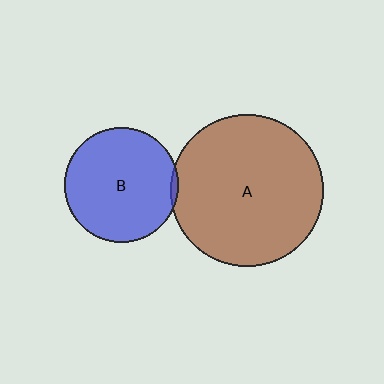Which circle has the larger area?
Circle A (brown).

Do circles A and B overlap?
Yes.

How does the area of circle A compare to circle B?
Approximately 1.8 times.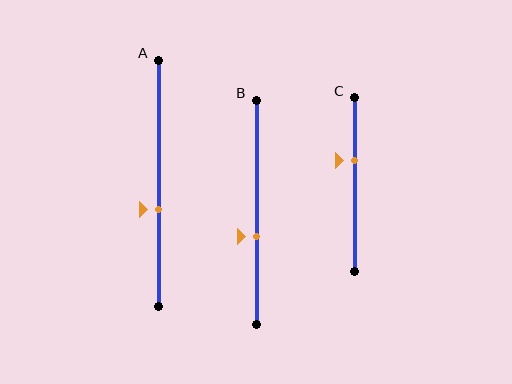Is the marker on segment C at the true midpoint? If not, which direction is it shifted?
No, the marker on segment C is shifted upward by about 14% of the segment length.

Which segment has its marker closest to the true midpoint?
Segment A has its marker closest to the true midpoint.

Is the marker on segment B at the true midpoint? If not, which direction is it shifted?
No, the marker on segment B is shifted downward by about 11% of the segment length.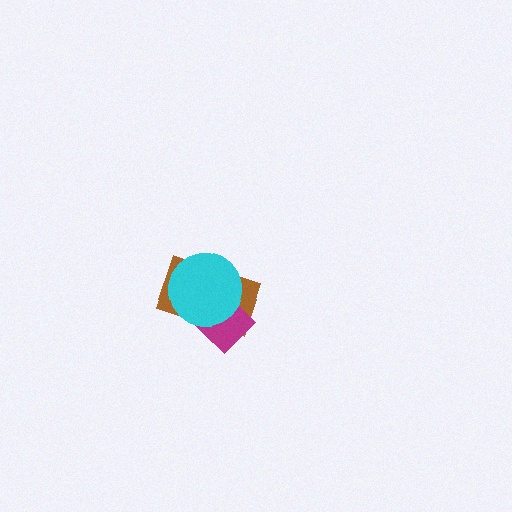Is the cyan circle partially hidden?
No, no other shape covers it.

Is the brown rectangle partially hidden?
Yes, it is partially covered by another shape.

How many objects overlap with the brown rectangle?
2 objects overlap with the brown rectangle.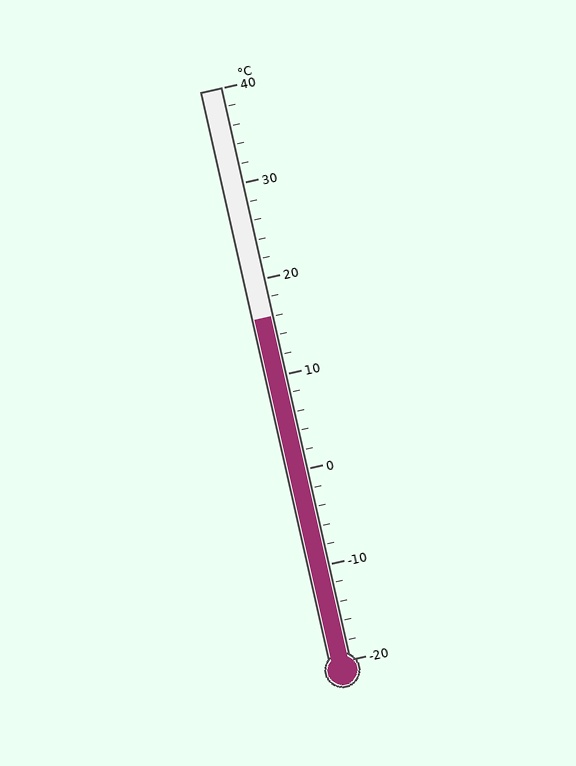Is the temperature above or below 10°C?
The temperature is above 10°C.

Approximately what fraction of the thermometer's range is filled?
The thermometer is filled to approximately 60% of its range.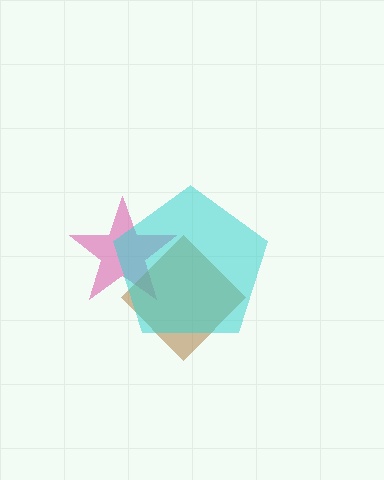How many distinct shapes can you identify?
There are 3 distinct shapes: a pink star, a brown diamond, a cyan pentagon.